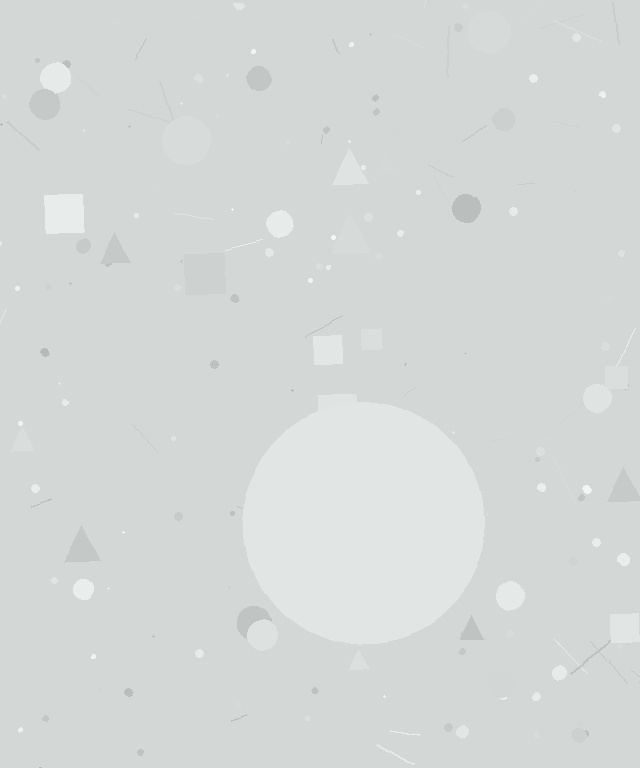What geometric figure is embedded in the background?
A circle is embedded in the background.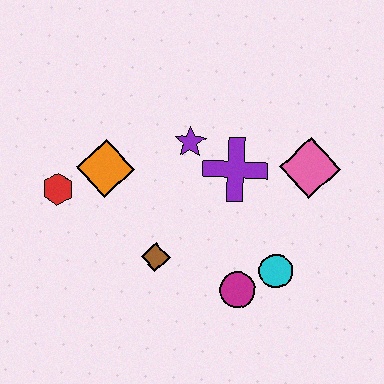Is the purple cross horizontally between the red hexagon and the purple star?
No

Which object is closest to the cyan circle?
The magenta circle is closest to the cyan circle.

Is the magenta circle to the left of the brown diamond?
No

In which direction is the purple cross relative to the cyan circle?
The purple cross is above the cyan circle.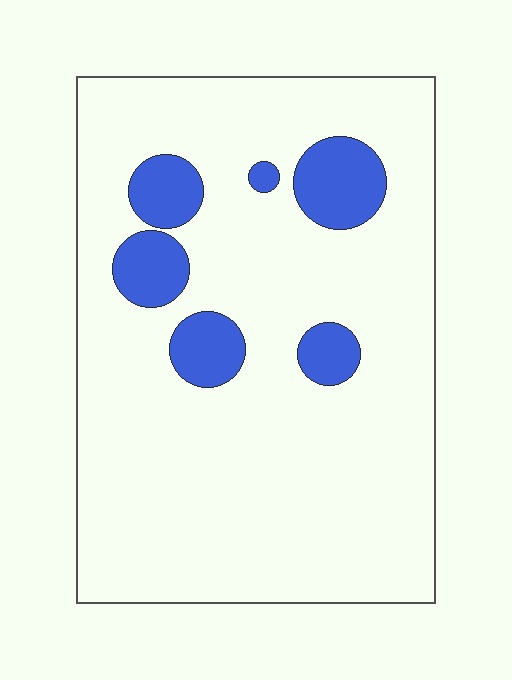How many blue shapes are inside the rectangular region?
6.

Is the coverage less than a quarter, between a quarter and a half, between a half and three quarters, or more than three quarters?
Less than a quarter.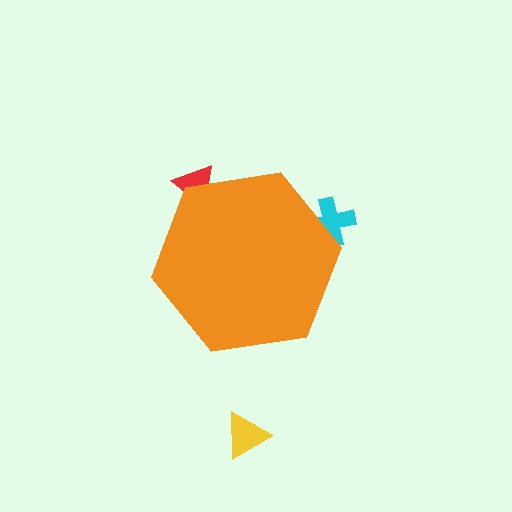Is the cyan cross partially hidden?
Yes, the cyan cross is partially hidden behind the orange hexagon.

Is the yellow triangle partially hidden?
No, the yellow triangle is fully visible.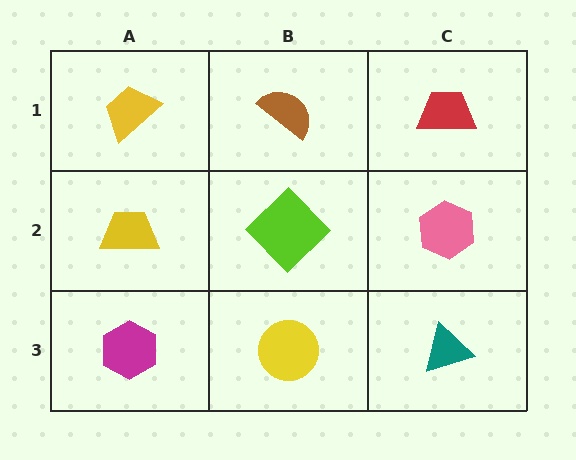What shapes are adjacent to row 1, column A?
A yellow trapezoid (row 2, column A), a brown semicircle (row 1, column B).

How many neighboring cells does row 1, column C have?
2.